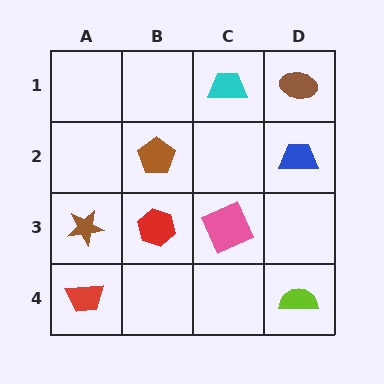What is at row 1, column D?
A brown ellipse.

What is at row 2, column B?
A brown pentagon.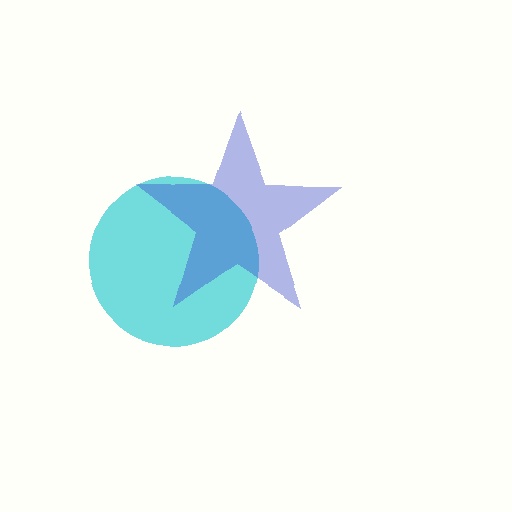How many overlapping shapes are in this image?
There are 2 overlapping shapes in the image.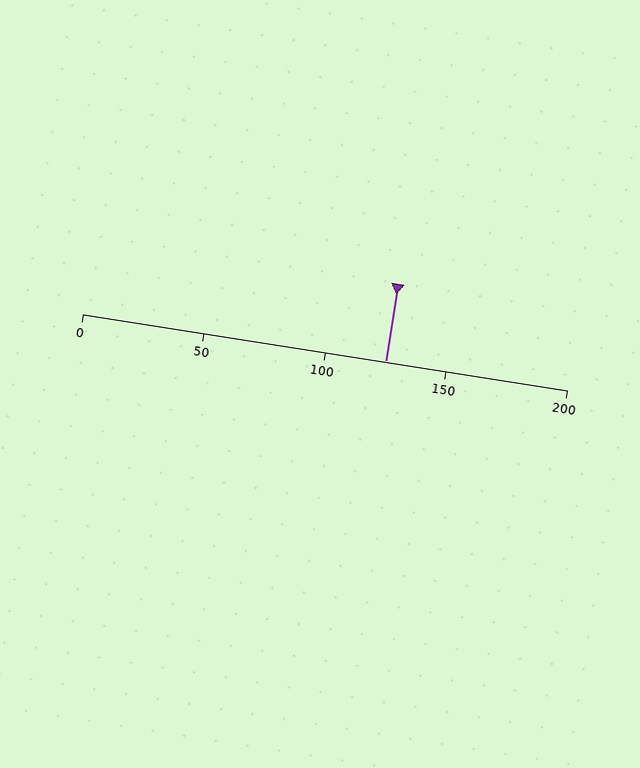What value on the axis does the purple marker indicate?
The marker indicates approximately 125.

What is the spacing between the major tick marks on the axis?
The major ticks are spaced 50 apart.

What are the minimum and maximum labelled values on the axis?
The axis runs from 0 to 200.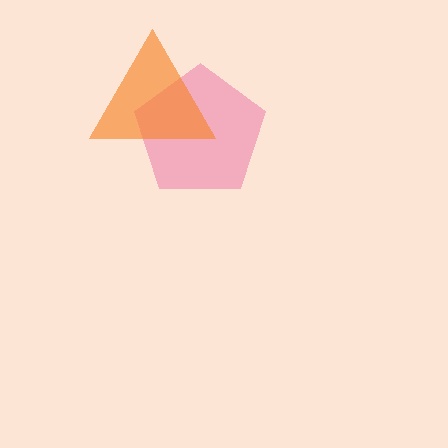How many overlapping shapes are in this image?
There are 2 overlapping shapes in the image.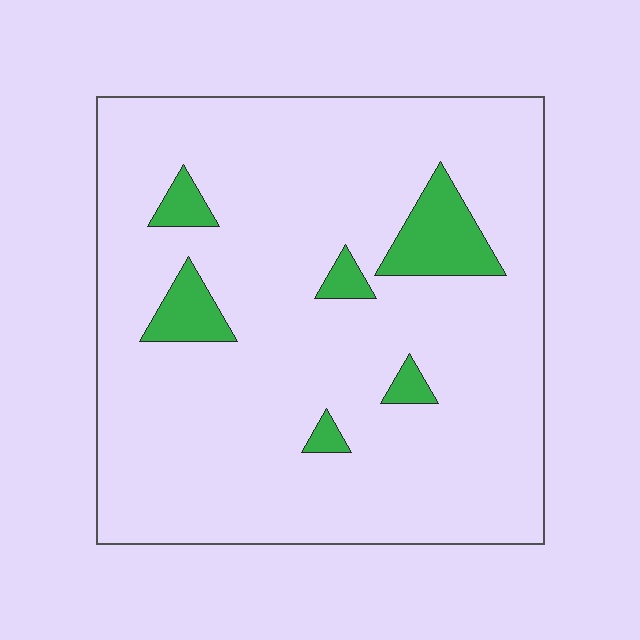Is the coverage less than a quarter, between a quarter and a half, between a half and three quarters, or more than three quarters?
Less than a quarter.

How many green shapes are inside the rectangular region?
6.